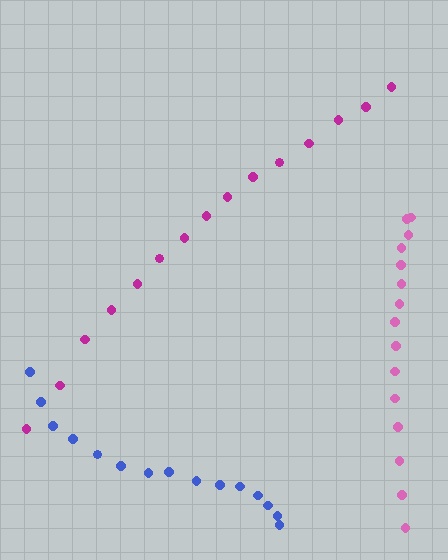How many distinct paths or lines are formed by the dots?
There are 3 distinct paths.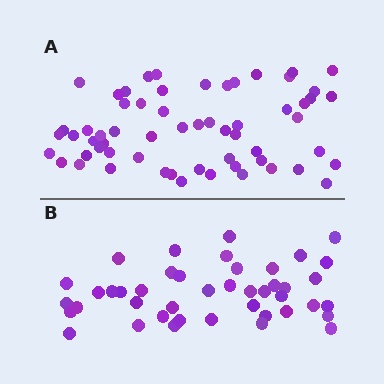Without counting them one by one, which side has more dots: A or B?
Region A (the top region) has more dots.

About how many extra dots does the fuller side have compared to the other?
Region A has approximately 15 more dots than region B.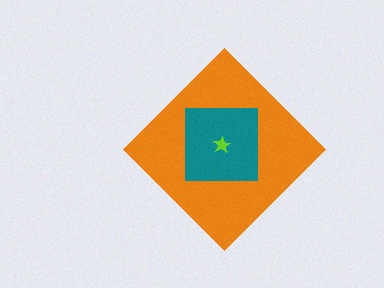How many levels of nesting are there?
3.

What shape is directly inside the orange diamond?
The teal square.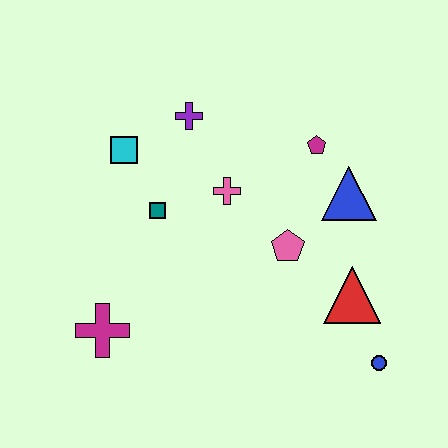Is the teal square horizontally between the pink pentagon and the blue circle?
No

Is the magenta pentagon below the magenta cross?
No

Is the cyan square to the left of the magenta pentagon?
Yes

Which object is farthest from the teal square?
The blue circle is farthest from the teal square.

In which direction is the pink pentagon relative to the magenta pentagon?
The pink pentagon is below the magenta pentagon.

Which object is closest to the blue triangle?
The magenta pentagon is closest to the blue triangle.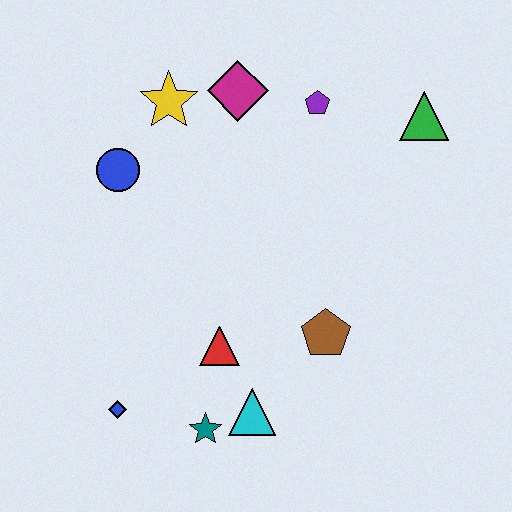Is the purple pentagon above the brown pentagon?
Yes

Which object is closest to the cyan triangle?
The teal star is closest to the cyan triangle.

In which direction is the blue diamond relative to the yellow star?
The blue diamond is below the yellow star.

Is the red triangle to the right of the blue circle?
Yes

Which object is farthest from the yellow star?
The teal star is farthest from the yellow star.